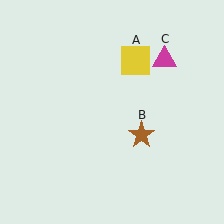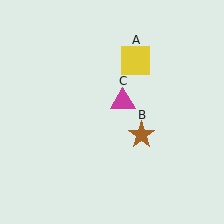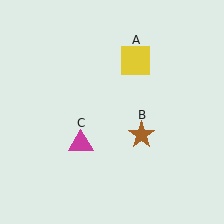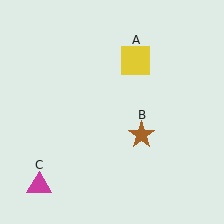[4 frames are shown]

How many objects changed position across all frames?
1 object changed position: magenta triangle (object C).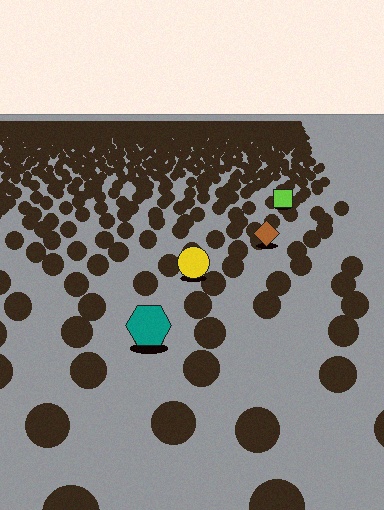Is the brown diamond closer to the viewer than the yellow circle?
No. The yellow circle is closer — you can tell from the texture gradient: the ground texture is coarser near it.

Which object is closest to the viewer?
The teal hexagon is closest. The texture marks near it are larger and more spread out.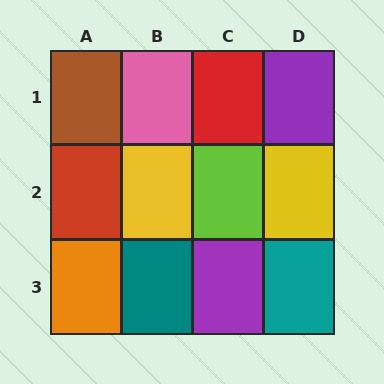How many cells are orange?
1 cell is orange.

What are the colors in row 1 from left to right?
Brown, pink, red, purple.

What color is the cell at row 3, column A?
Orange.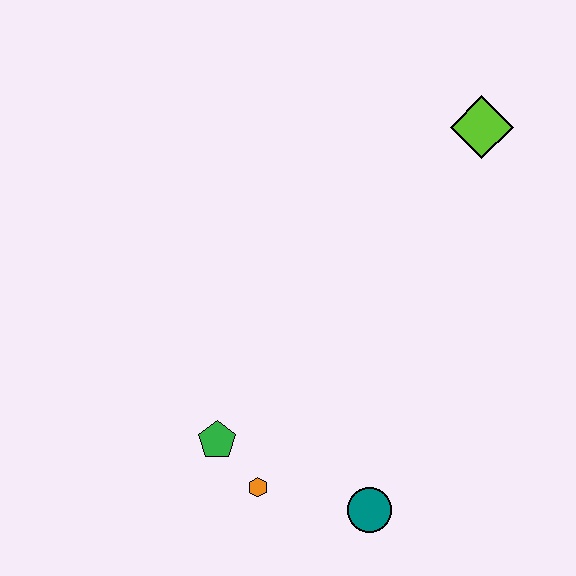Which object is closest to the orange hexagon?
The green pentagon is closest to the orange hexagon.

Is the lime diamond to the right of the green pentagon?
Yes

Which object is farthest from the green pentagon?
The lime diamond is farthest from the green pentagon.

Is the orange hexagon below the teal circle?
No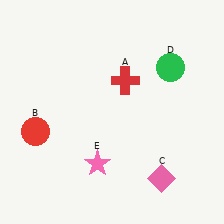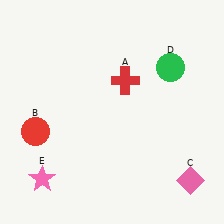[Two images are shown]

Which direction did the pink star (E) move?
The pink star (E) moved left.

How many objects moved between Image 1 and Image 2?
2 objects moved between the two images.